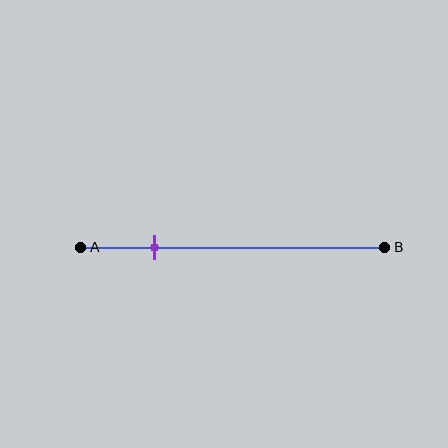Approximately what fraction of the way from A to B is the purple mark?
The purple mark is approximately 25% of the way from A to B.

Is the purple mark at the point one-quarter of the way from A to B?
Yes, the mark is approximately at the one-quarter point.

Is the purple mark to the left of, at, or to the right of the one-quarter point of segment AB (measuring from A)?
The purple mark is approximately at the one-quarter point of segment AB.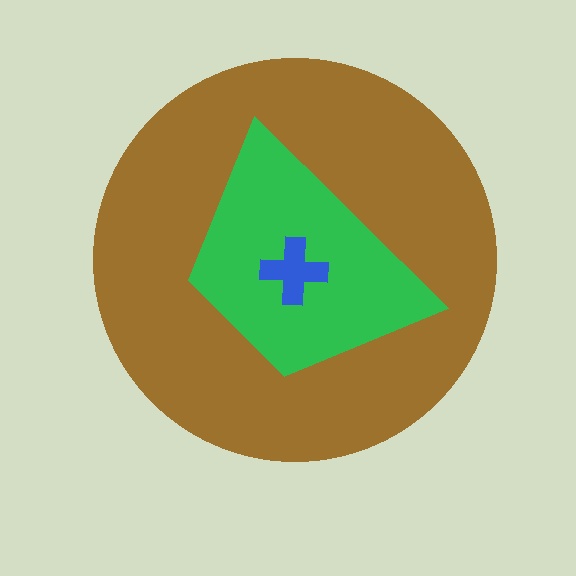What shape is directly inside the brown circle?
The green trapezoid.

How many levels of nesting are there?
3.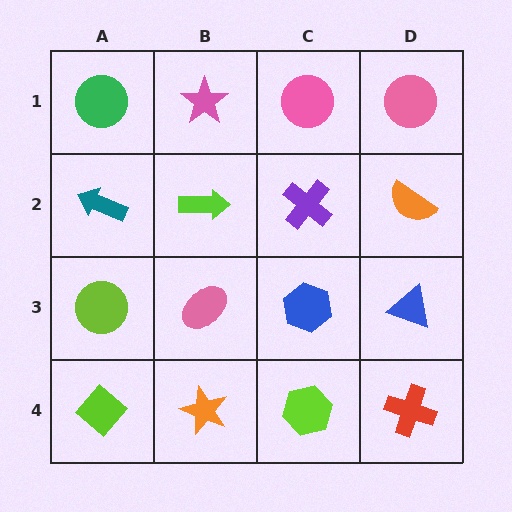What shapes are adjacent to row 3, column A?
A teal arrow (row 2, column A), a lime diamond (row 4, column A), a pink ellipse (row 3, column B).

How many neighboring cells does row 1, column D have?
2.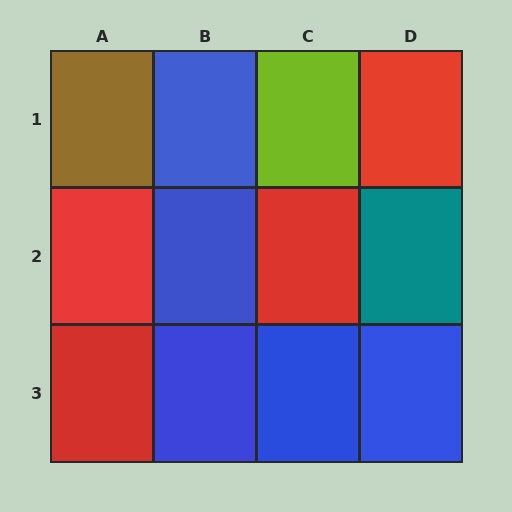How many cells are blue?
5 cells are blue.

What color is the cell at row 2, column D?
Teal.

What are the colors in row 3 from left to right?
Red, blue, blue, blue.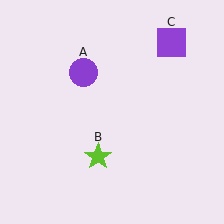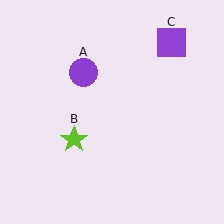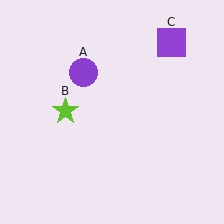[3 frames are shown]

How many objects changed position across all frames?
1 object changed position: lime star (object B).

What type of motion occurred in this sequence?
The lime star (object B) rotated clockwise around the center of the scene.